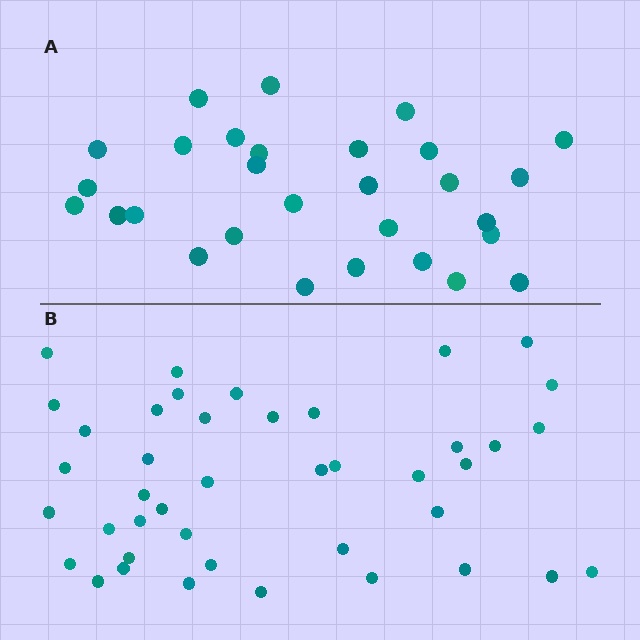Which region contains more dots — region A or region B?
Region B (the bottom region) has more dots.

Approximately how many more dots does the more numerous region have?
Region B has approximately 15 more dots than region A.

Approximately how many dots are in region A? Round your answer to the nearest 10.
About 30 dots. (The exact count is 29, which rounds to 30.)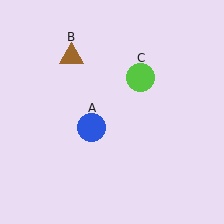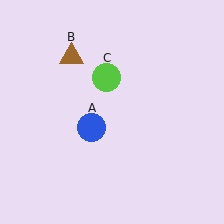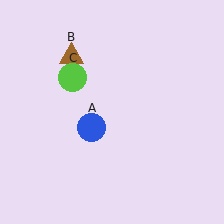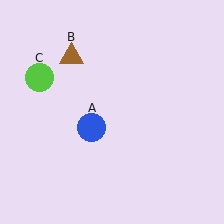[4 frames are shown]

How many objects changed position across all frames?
1 object changed position: lime circle (object C).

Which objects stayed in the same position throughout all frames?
Blue circle (object A) and brown triangle (object B) remained stationary.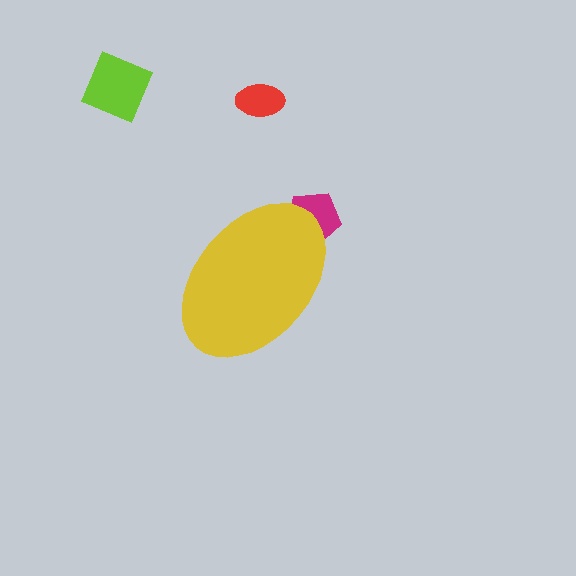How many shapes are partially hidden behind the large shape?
1 shape is partially hidden.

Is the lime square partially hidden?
No, the lime square is fully visible.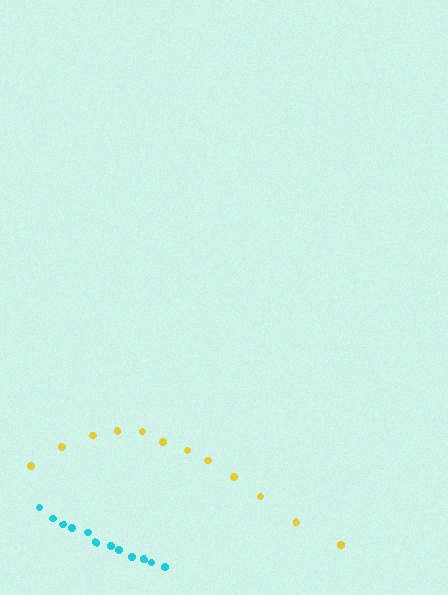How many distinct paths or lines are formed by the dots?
There are 2 distinct paths.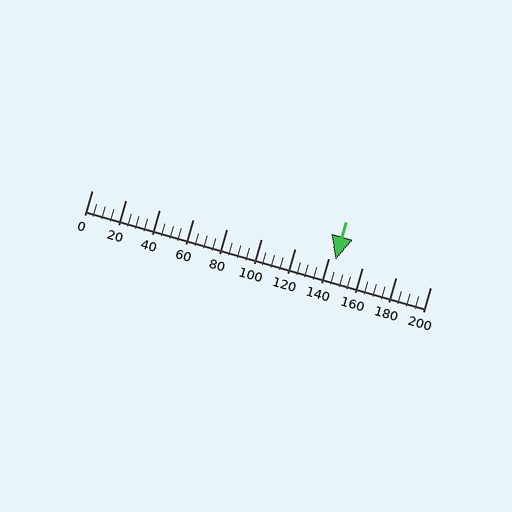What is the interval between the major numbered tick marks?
The major tick marks are spaced 20 units apart.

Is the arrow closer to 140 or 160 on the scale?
The arrow is closer to 140.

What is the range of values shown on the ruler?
The ruler shows values from 0 to 200.